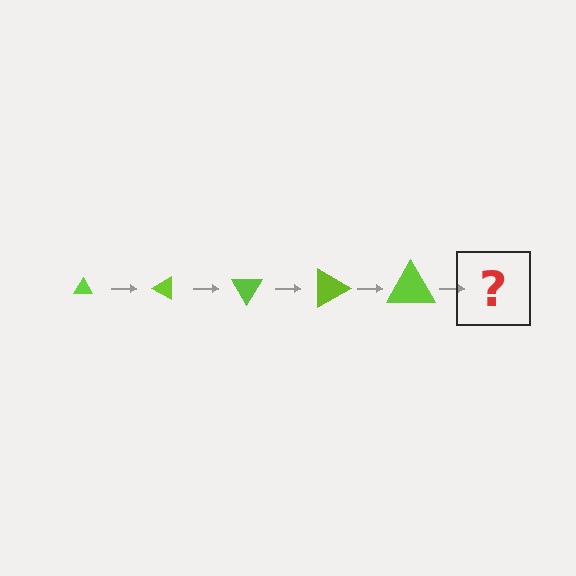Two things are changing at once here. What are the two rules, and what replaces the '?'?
The two rules are that the triangle grows larger each step and it rotates 30 degrees each step. The '?' should be a triangle, larger than the previous one and rotated 150 degrees from the start.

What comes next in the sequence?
The next element should be a triangle, larger than the previous one and rotated 150 degrees from the start.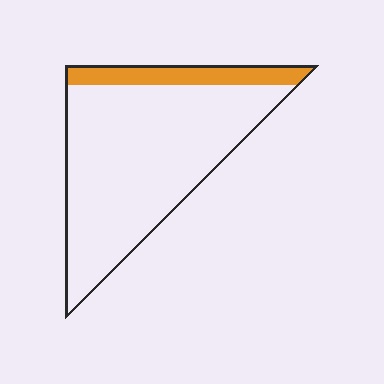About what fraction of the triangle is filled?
About one sixth (1/6).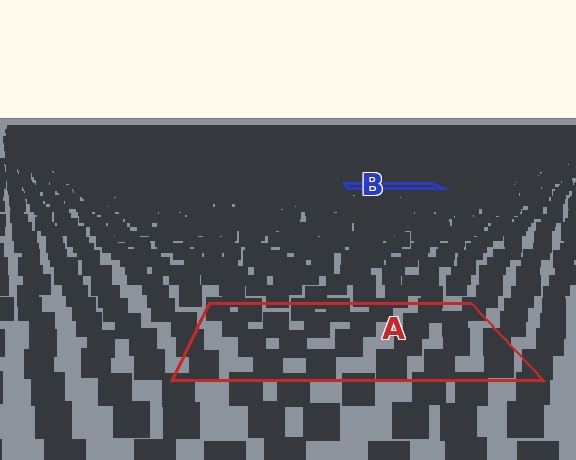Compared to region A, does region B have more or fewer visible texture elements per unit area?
Region B has more texture elements per unit area — they are packed more densely because it is farther away.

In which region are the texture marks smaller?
The texture marks are smaller in region B, because it is farther away.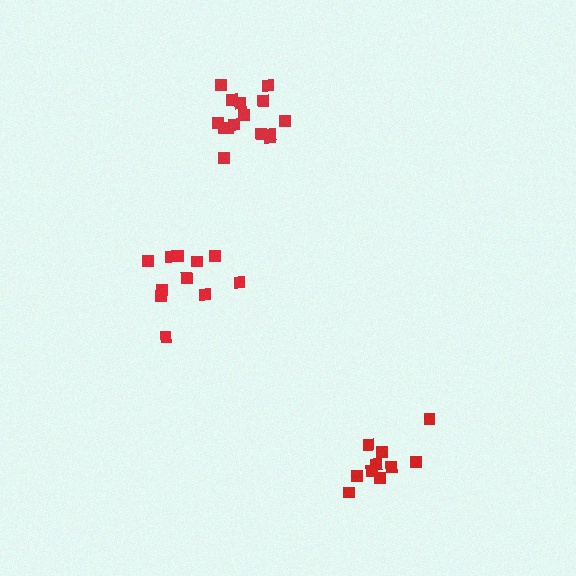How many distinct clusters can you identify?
There are 3 distinct clusters.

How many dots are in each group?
Group 1: 11 dots, Group 2: 15 dots, Group 3: 10 dots (36 total).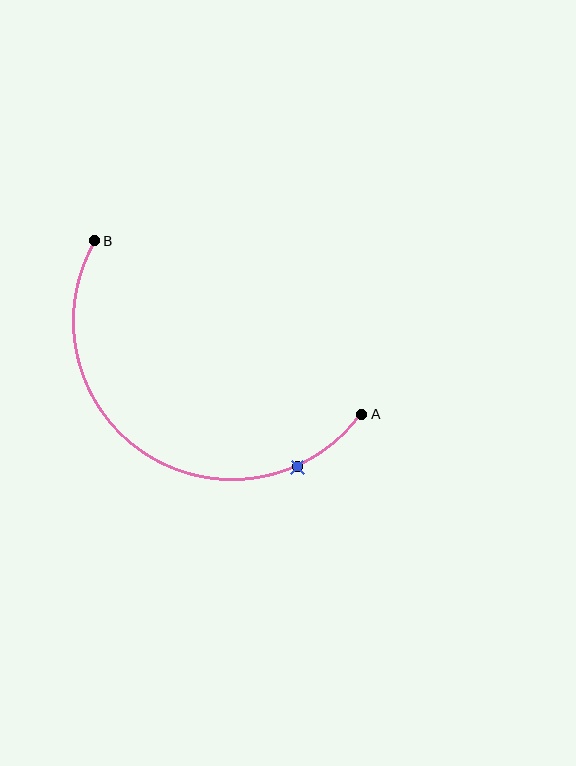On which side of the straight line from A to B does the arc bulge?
The arc bulges below the straight line connecting A and B.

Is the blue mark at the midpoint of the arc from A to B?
No. The blue mark lies on the arc but is closer to endpoint A. The arc midpoint would be at the point on the curve equidistant along the arc from both A and B.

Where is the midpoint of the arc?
The arc midpoint is the point on the curve farthest from the straight line joining A and B. It sits below that line.